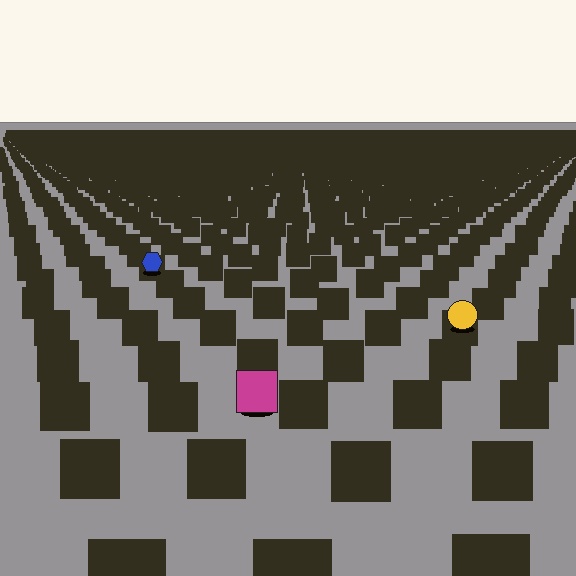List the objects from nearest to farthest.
From nearest to farthest: the magenta square, the yellow circle, the blue hexagon.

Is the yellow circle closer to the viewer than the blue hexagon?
Yes. The yellow circle is closer — you can tell from the texture gradient: the ground texture is coarser near it.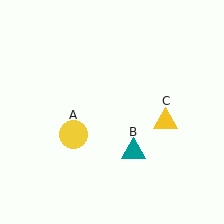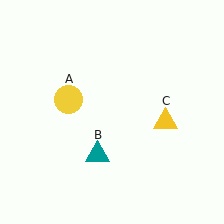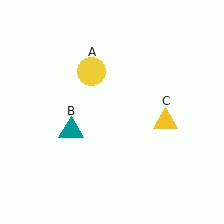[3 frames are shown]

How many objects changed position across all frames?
2 objects changed position: yellow circle (object A), teal triangle (object B).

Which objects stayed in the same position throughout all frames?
Yellow triangle (object C) remained stationary.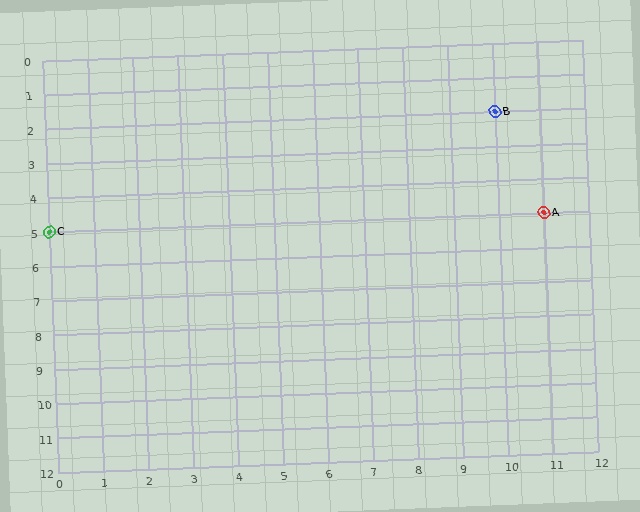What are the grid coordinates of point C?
Point C is at grid coordinates (0, 5).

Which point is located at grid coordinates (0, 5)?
Point C is at (0, 5).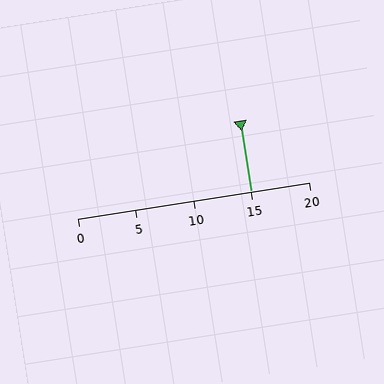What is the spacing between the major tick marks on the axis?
The major ticks are spaced 5 apart.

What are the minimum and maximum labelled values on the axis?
The axis runs from 0 to 20.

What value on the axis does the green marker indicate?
The marker indicates approximately 15.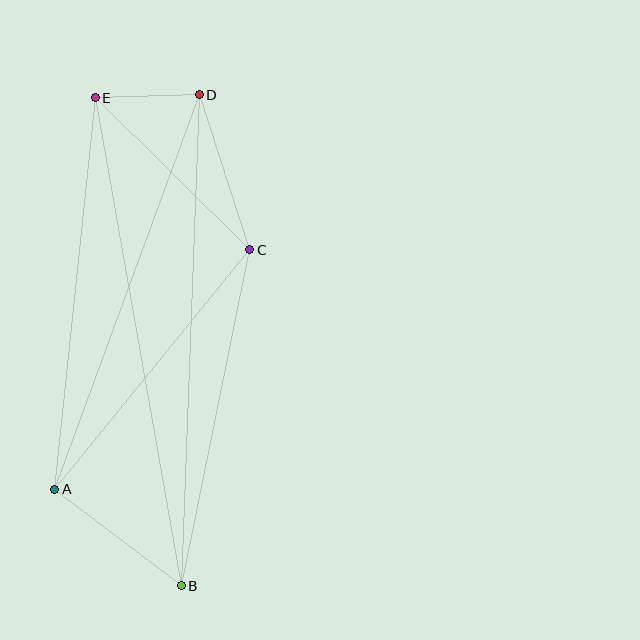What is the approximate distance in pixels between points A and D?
The distance between A and D is approximately 420 pixels.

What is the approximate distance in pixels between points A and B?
The distance between A and B is approximately 159 pixels.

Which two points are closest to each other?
Points D and E are closest to each other.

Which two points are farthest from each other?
Points B and E are farthest from each other.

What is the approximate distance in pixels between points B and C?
The distance between B and C is approximately 343 pixels.